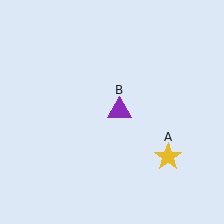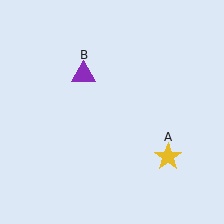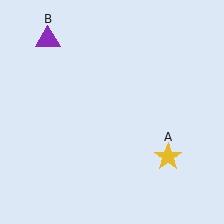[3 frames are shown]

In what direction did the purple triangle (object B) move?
The purple triangle (object B) moved up and to the left.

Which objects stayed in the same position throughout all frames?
Yellow star (object A) remained stationary.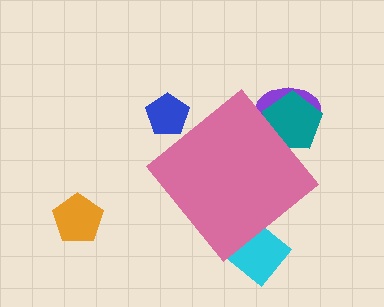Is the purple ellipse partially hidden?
Yes, the purple ellipse is partially hidden behind the pink diamond.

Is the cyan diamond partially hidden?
Yes, the cyan diamond is partially hidden behind the pink diamond.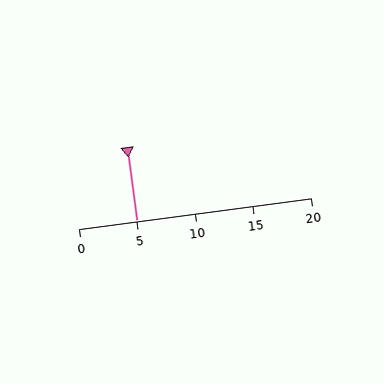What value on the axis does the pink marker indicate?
The marker indicates approximately 5.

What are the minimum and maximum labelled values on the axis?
The axis runs from 0 to 20.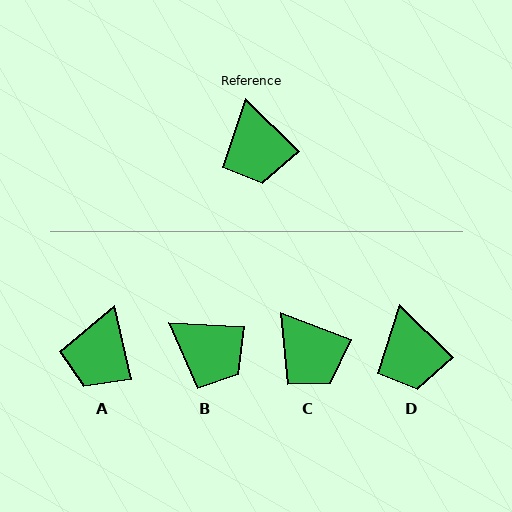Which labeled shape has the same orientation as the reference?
D.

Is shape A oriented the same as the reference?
No, it is off by about 33 degrees.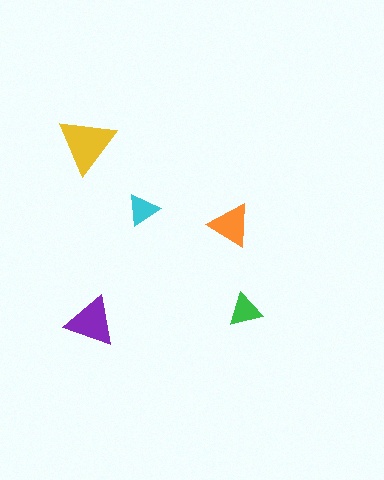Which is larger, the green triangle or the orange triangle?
The orange one.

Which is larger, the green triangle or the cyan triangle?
The green one.